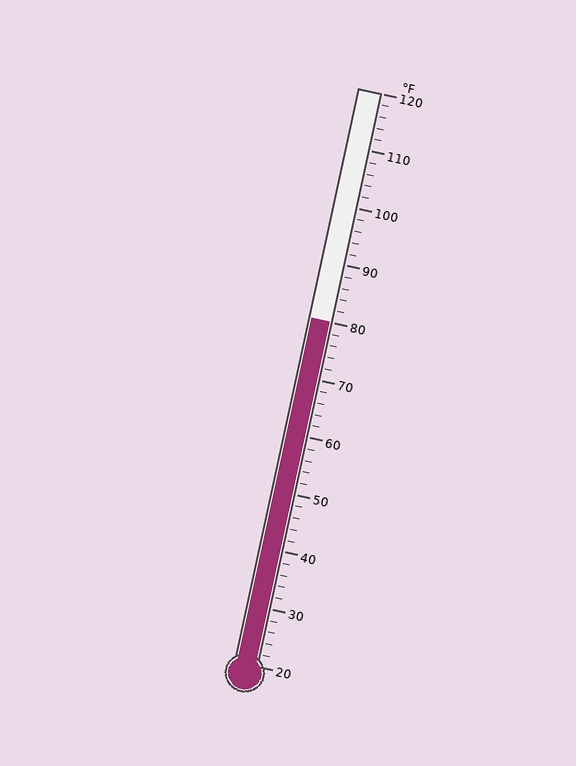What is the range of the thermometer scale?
The thermometer scale ranges from 20°F to 120°F.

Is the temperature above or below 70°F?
The temperature is above 70°F.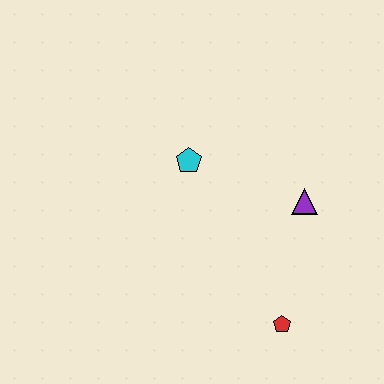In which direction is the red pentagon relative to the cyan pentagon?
The red pentagon is below the cyan pentagon.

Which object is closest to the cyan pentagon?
The purple triangle is closest to the cyan pentagon.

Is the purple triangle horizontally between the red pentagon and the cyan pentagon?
No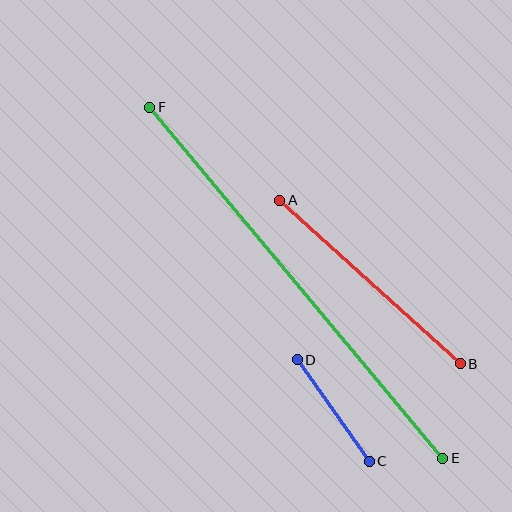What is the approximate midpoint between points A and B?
The midpoint is at approximately (370, 282) pixels.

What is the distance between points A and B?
The distance is approximately 244 pixels.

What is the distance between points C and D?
The distance is approximately 124 pixels.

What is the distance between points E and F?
The distance is approximately 457 pixels.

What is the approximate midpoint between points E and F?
The midpoint is at approximately (296, 283) pixels.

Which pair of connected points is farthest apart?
Points E and F are farthest apart.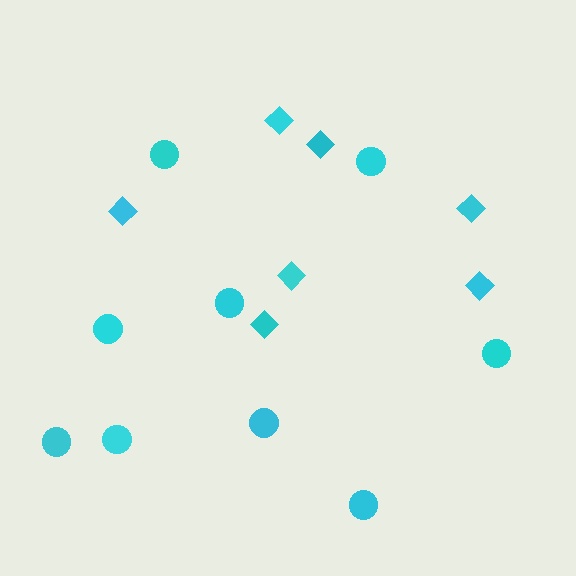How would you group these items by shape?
There are 2 groups: one group of circles (9) and one group of diamonds (7).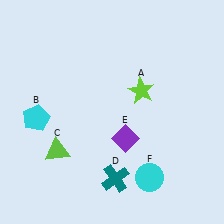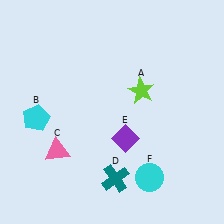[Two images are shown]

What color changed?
The triangle (C) changed from lime in Image 1 to pink in Image 2.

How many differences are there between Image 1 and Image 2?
There is 1 difference between the two images.